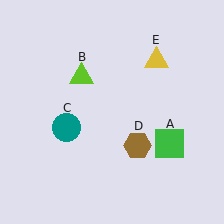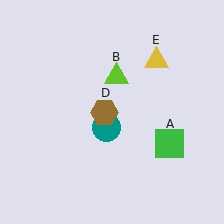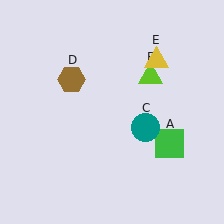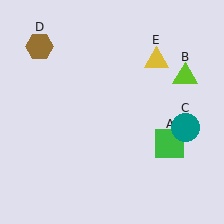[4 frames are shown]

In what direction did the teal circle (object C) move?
The teal circle (object C) moved right.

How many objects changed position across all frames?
3 objects changed position: lime triangle (object B), teal circle (object C), brown hexagon (object D).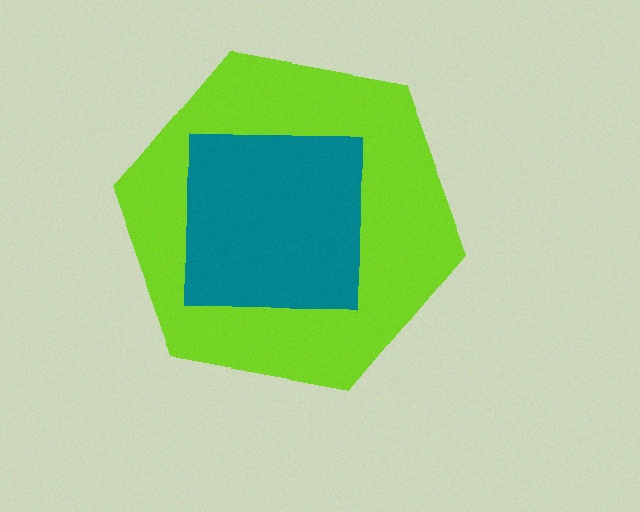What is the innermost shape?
The teal square.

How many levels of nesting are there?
2.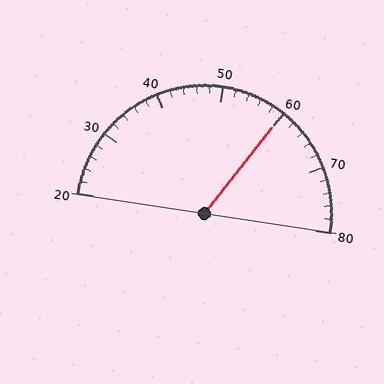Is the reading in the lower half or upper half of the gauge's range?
The reading is in the upper half of the range (20 to 80).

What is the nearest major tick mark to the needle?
The nearest major tick mark is 60.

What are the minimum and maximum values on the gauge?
The gauge ranges from 20 to 80.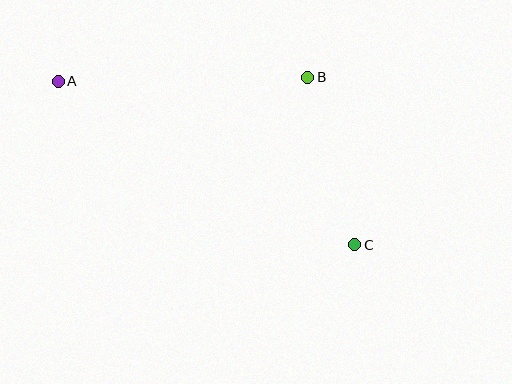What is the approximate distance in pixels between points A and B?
The distance between A and B is approximately 249 pixels.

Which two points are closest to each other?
Points B and C are closest to each other.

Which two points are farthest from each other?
Points A and C are farthest from each other.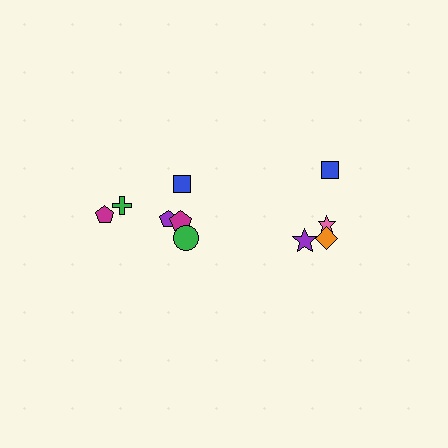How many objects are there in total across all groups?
There are 10 objects.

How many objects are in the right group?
There are 4 objects.